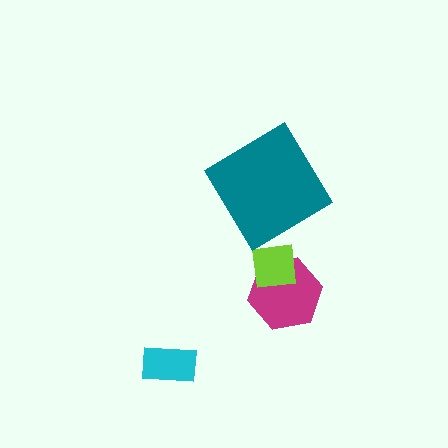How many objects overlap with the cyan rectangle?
0 objects overlap with the cyan rectangle.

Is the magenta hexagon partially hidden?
Yes, it is partially covered by another shape.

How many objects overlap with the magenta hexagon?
1 object overlaps with the magenta hexagon.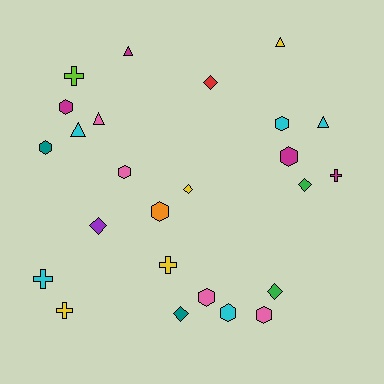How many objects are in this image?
There are 25 objects.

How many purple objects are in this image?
There is 1 purple object.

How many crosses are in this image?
There are 5 crosses.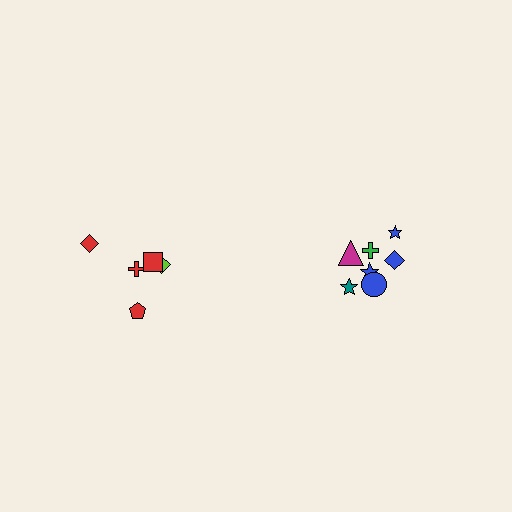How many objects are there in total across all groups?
There are 12 objects.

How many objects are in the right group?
There are 7 objects.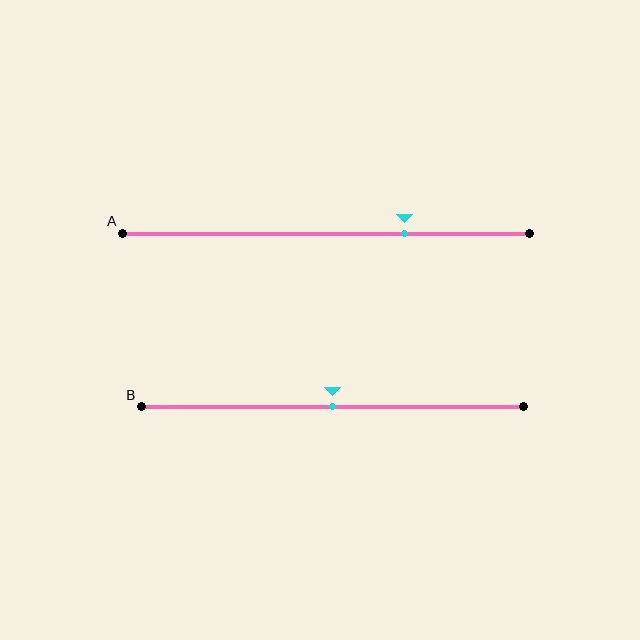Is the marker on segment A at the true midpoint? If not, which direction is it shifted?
No, the marker on segment A is shifted to the right by about 19% of the segment length.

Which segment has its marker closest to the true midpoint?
Segment B has its marker closest to the true midpoint.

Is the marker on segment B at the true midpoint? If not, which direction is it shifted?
Yes, the marker on segment B is at the true midpoint.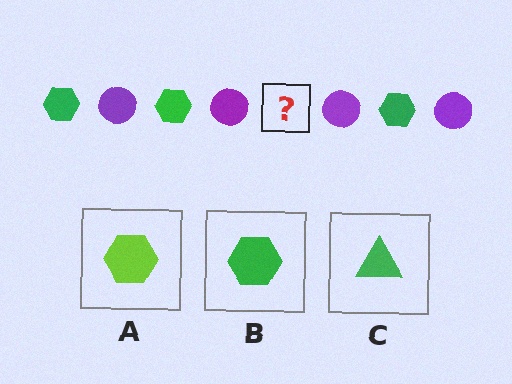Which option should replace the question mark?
Option B.